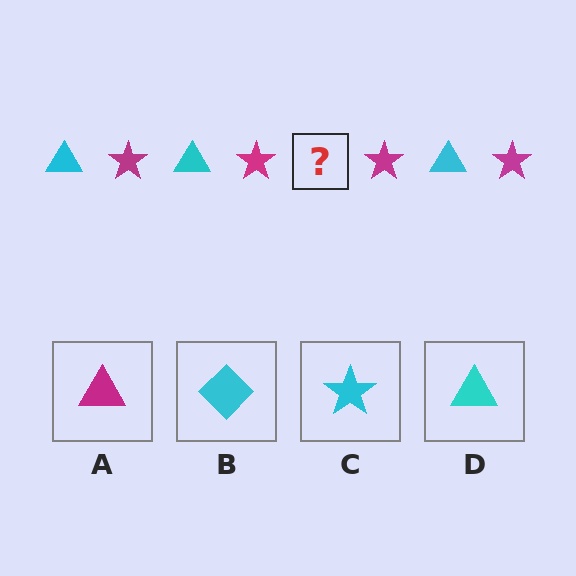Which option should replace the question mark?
Option D.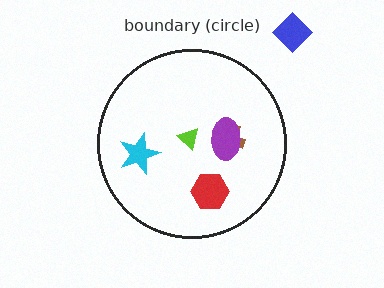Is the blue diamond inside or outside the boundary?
Outside.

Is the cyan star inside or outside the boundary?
Inside.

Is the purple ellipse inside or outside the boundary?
Inside.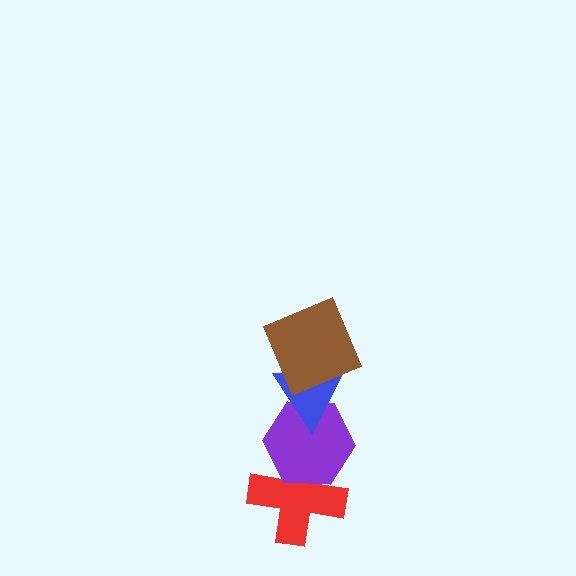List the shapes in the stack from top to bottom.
From top to bottom: the brown square, the blue triangle, the purple hexagon, the red cross.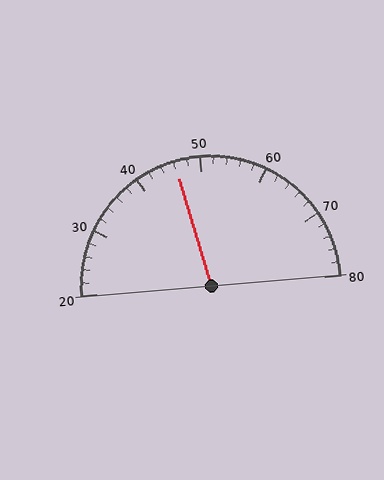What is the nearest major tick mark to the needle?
The nearest major tick mark is 50.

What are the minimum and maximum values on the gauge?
The gauge ranges from 20 to 80.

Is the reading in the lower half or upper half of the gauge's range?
The reading is in the lower half of the range (20 to 80).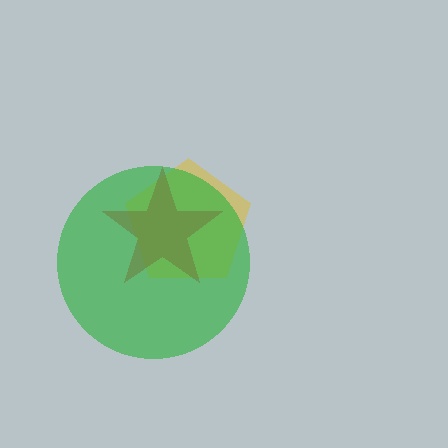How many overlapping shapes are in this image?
There are 3 overlapping shapes in the image.